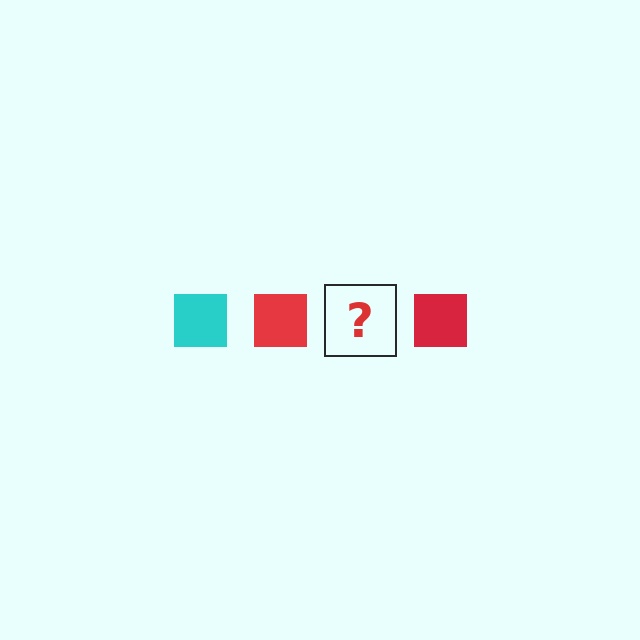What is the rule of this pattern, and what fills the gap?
The rule is that the pattern cycles through cyan, red squares. The gap should be filled with a cyan square.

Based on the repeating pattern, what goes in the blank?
The blank should be a cyan square.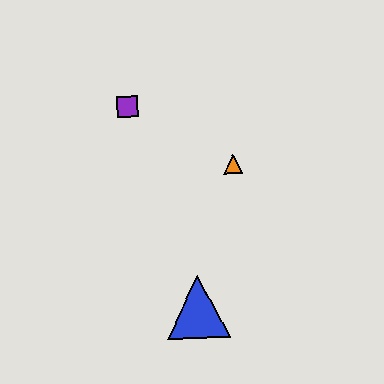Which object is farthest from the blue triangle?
The purple square is farthest from the blue triangle.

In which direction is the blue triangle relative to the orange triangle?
The blue triangle is below the orange triangle.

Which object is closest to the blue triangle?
The orange triangle is closest to the blue triangle.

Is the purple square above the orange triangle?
Yes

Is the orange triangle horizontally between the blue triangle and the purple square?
No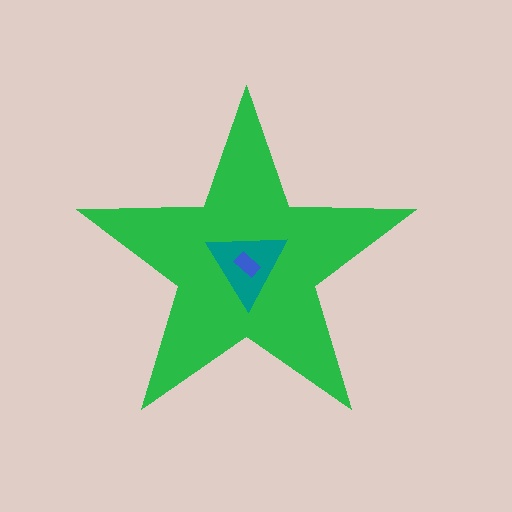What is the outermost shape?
The green star.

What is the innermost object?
The blue rectangle.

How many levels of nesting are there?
3.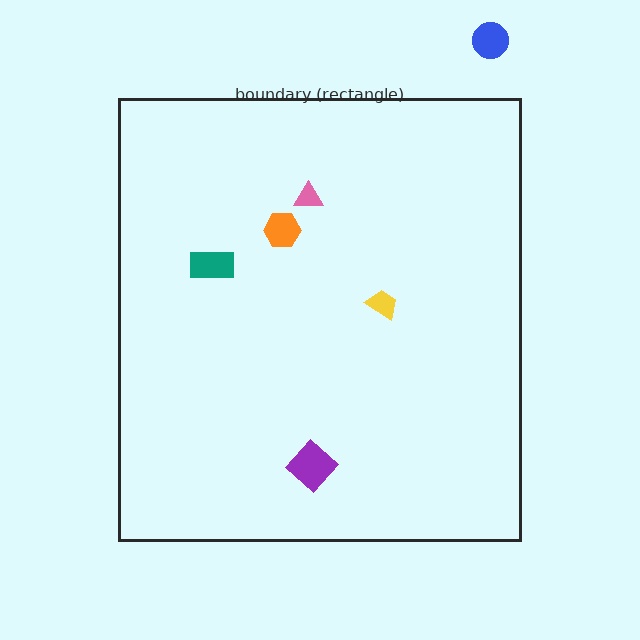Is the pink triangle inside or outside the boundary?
Inside.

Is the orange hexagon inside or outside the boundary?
Inside.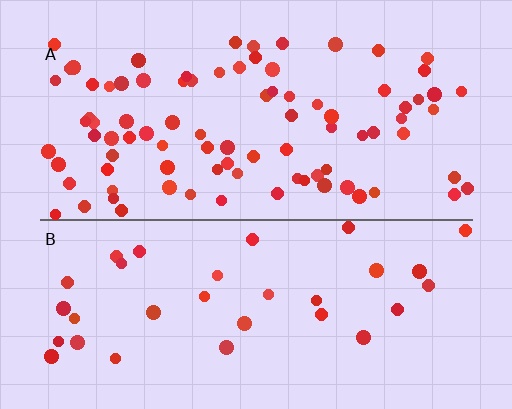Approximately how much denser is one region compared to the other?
Approximately 2.7× — region A over region B.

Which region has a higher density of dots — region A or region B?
A (the top).